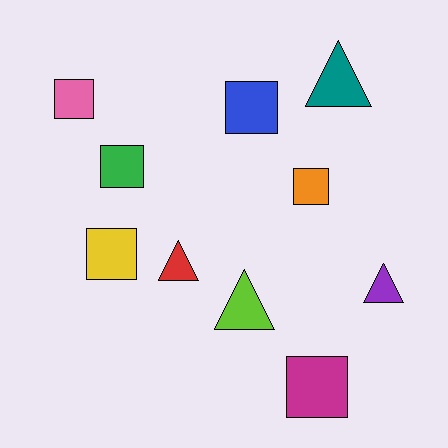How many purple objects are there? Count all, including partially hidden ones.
There is 1 purple object.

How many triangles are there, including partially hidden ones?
There are 4 triangles.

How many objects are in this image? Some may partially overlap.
There are 10 objects.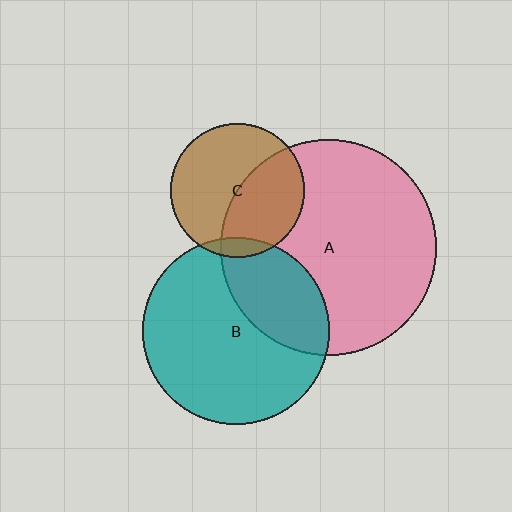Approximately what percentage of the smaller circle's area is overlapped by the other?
Approximately 30%.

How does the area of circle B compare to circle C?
Approximately 1.9 times.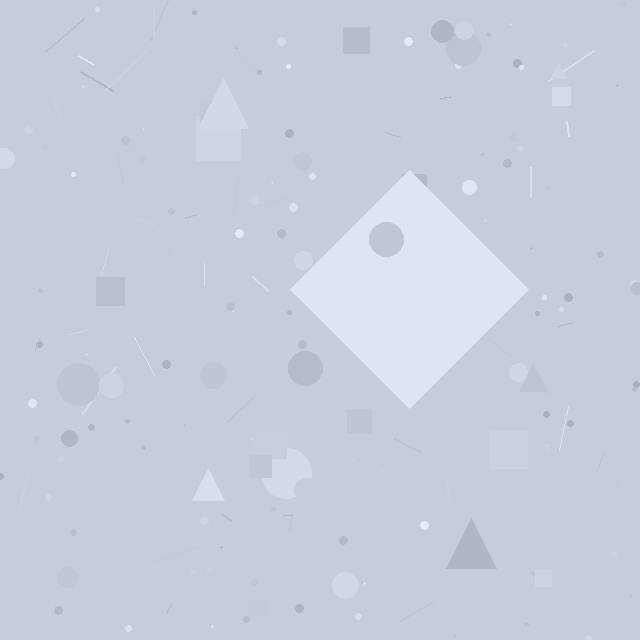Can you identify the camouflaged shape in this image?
The camouflaged shape is a diamond.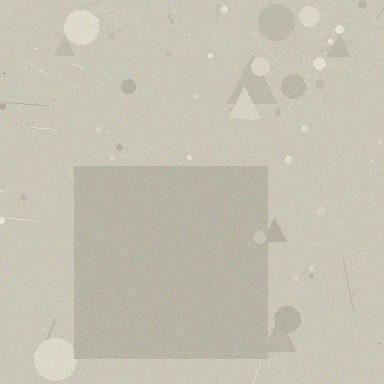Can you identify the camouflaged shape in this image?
The camouflaged shape is a square.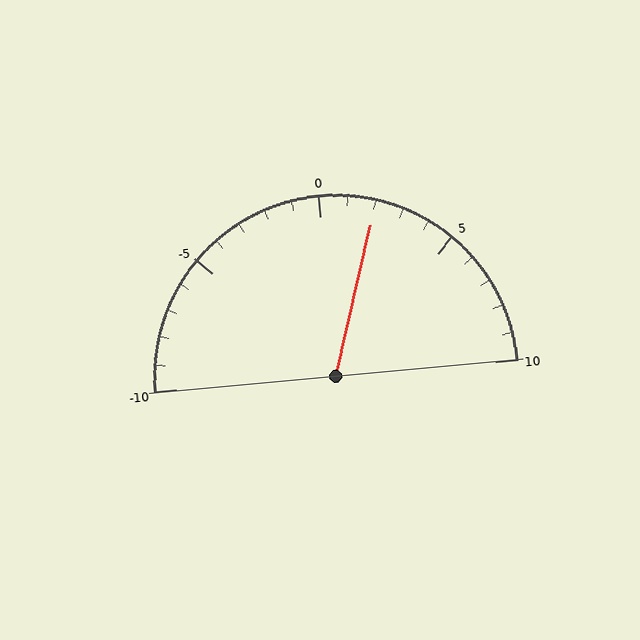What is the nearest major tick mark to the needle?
The nearest major tick mark is 0.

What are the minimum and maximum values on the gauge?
The gauge ranges from -10 to 10.